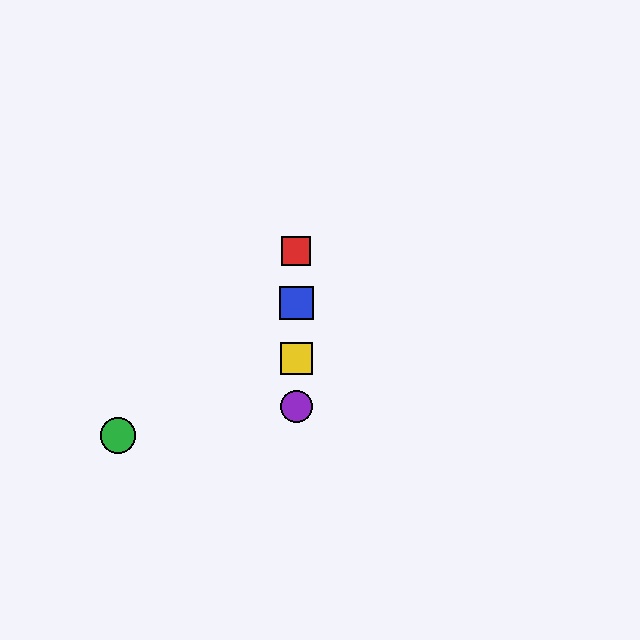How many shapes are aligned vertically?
4 shapes (the red square, the blue square, the yellow square, the purple circle) are aligned vertically.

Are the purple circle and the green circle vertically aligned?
No, the purple circle is at x≈296 and the green circle is at x≈118.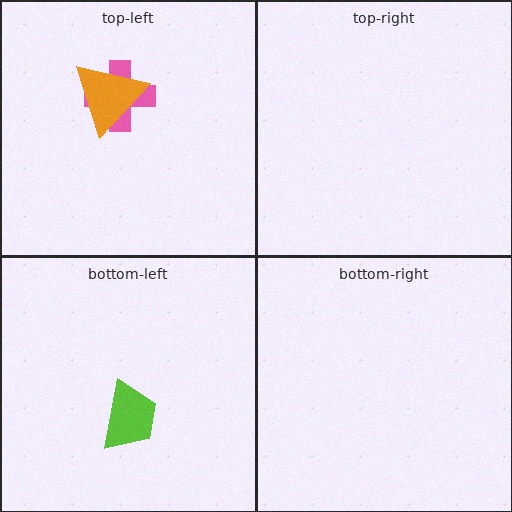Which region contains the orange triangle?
The top-left region.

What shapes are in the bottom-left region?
The lime trapezoid.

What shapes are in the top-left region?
The pink cross, the orange triangle.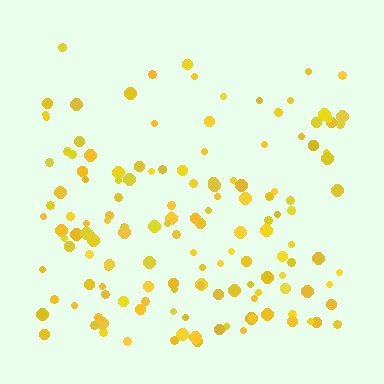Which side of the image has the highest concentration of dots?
The bottom.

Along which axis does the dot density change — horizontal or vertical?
Vertical.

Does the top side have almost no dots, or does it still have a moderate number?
Still a moderate number, just noticeably fewer than the bottom.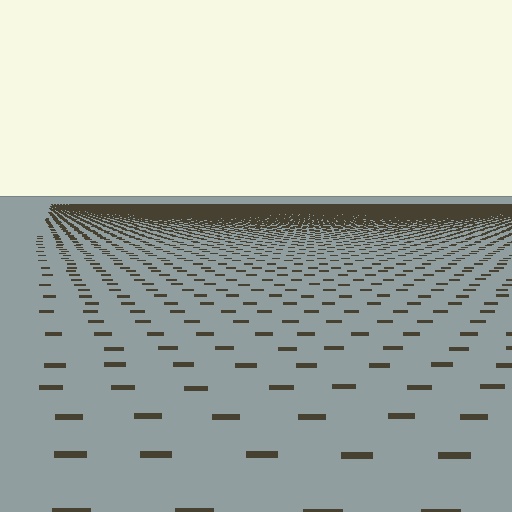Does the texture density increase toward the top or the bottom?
Density increases toward the top.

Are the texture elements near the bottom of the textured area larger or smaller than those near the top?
Larger. Near the bottom, elements are closer to the viewer and appear at a bigger on-screen size.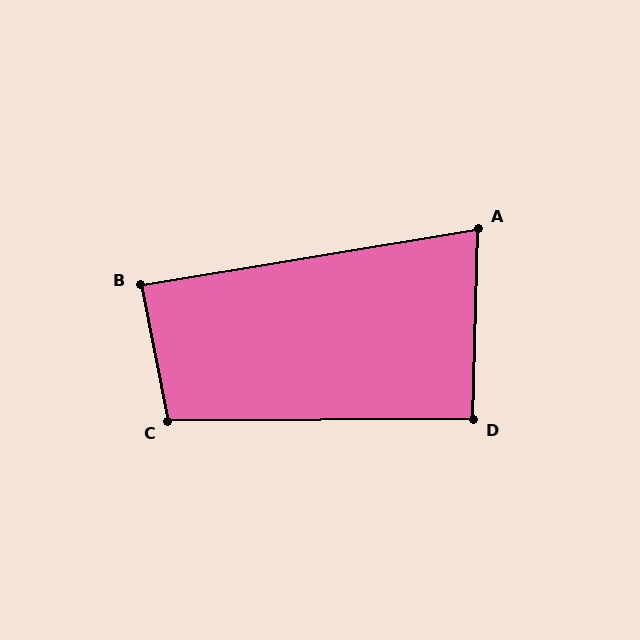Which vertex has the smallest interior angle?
A, at approximately 79 degrees.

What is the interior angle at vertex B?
Approximately 88 degrees (approximately right).